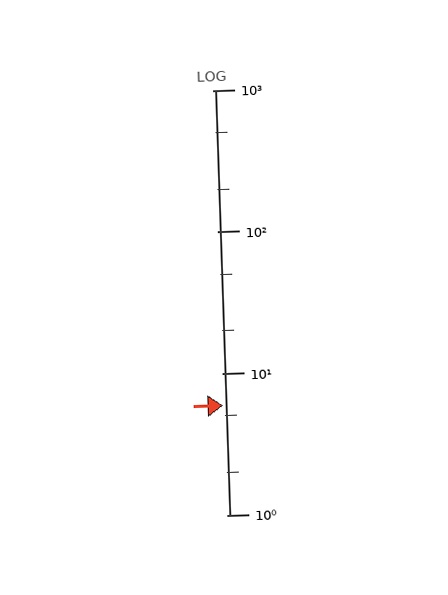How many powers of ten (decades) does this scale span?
The scale spans 3 decades, from 1 to 1000.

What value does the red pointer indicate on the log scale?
The pointer indicates approximately 5.9.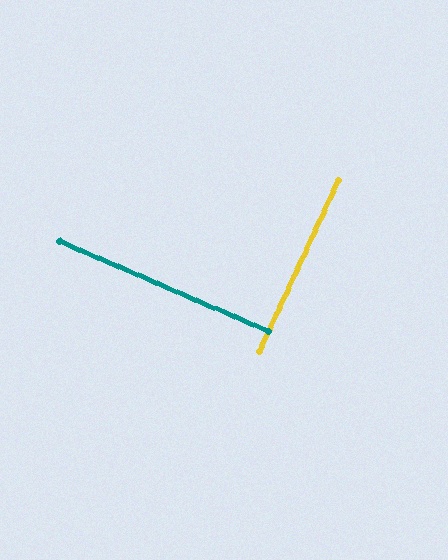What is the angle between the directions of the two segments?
Approximately 89 degrees.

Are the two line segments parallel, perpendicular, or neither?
Perpendicular — they meet at approximately 89°.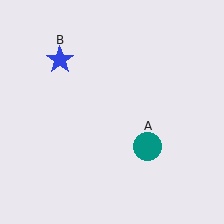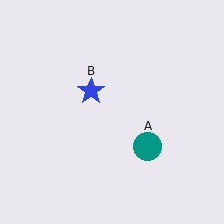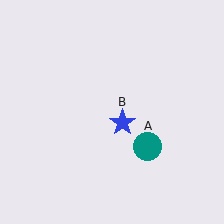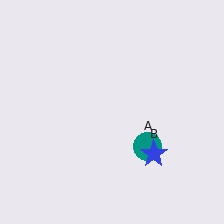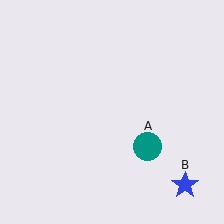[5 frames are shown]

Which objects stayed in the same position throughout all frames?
Teal circle (object A) remained stationary.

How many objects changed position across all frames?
1 object changed position: blue star (object B).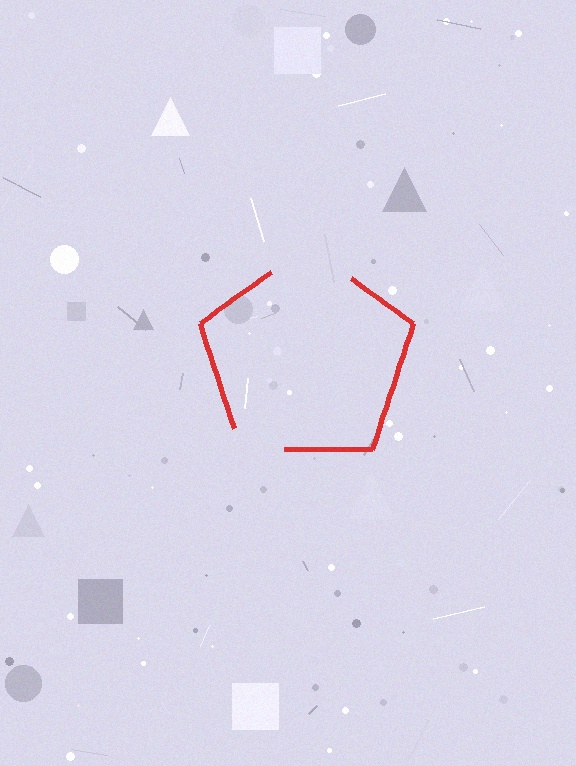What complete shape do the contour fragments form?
The contour fragments form a pentagon.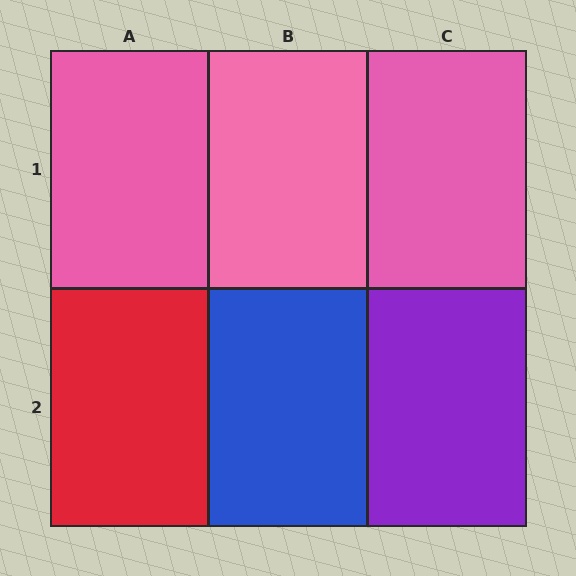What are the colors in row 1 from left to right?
Pink, pink, pink.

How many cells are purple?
1 cell is purple.